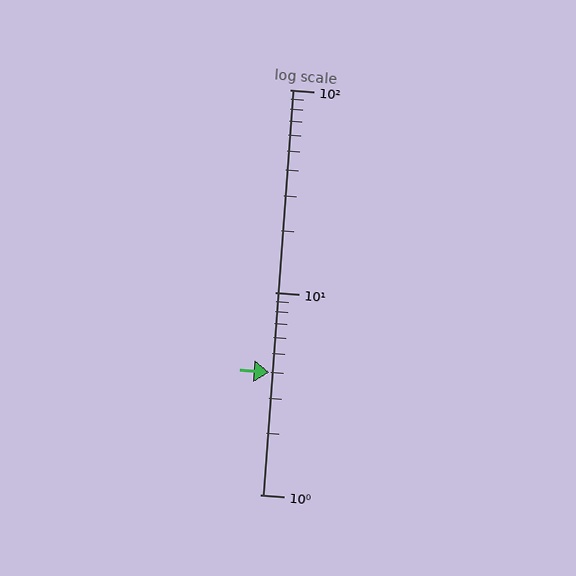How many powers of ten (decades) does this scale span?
The scale spans 2 decades, from 1 to 100.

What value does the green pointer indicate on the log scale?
The pointer indicates approximately 4.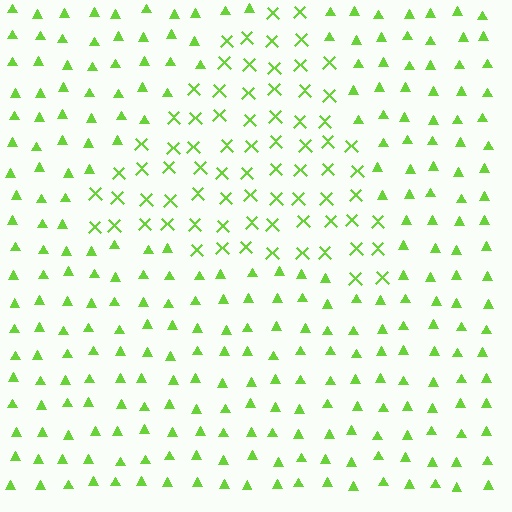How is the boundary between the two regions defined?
The boundary is defined by a change in element shape: X marks inside vs. triangles outside. All elements share the same color and spacing.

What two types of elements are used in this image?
The image uses X marks inside the triangle region and triangles outside it.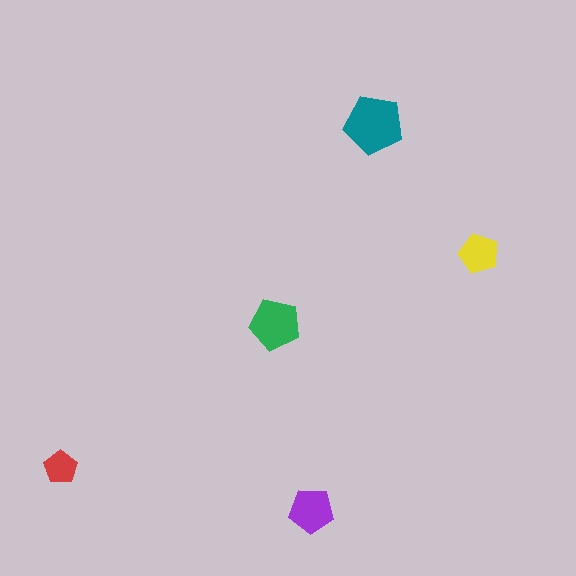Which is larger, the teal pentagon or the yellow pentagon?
The teal one.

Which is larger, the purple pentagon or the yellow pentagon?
The purple one.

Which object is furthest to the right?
The yellow pentagon is rightmost.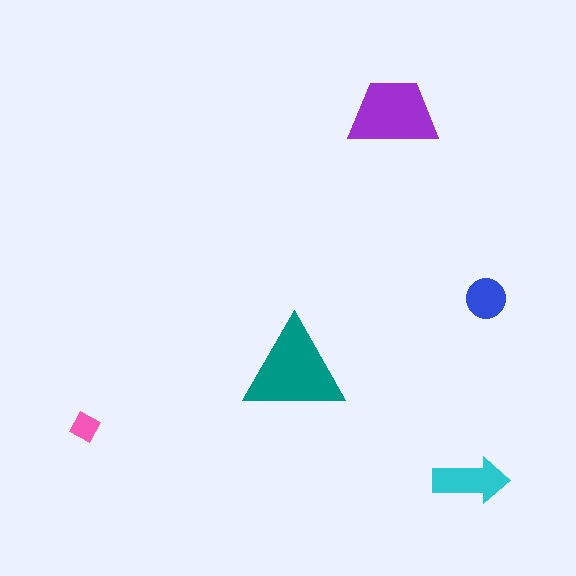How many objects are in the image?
There are 5 objects in the image.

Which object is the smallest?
The pink diamond.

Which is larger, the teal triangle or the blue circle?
The teal triangle.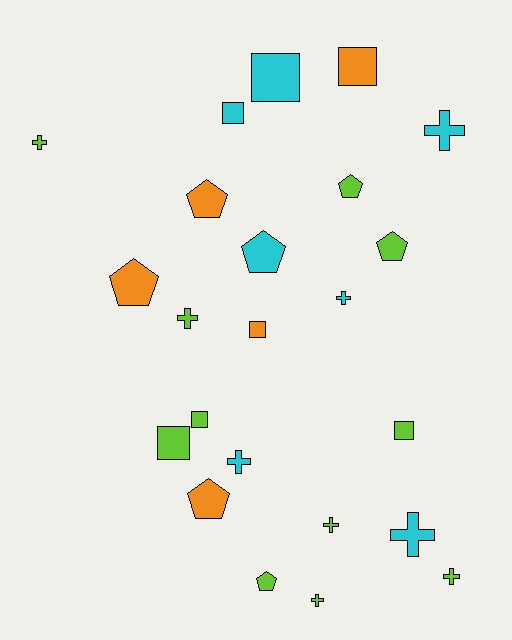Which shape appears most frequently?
Cross, with 9 objects.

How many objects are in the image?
There are 23 objects.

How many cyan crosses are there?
There are 4 cyan crosses.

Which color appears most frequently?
Lime, with 11 objects.